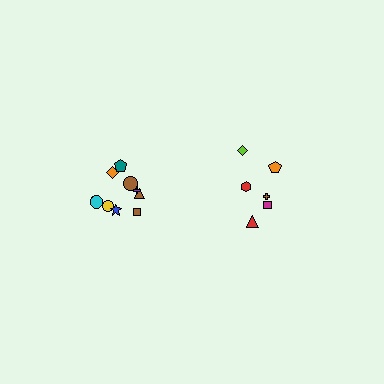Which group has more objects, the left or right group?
The left group.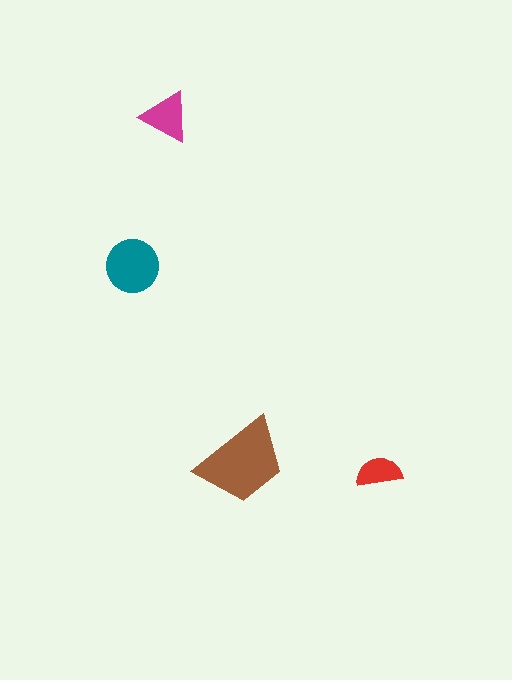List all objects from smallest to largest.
The red semicircle, the magenta triangle, the teal circle, the brown trapezoid.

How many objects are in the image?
There are 4 objects in the image.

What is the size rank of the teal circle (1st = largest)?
2nd.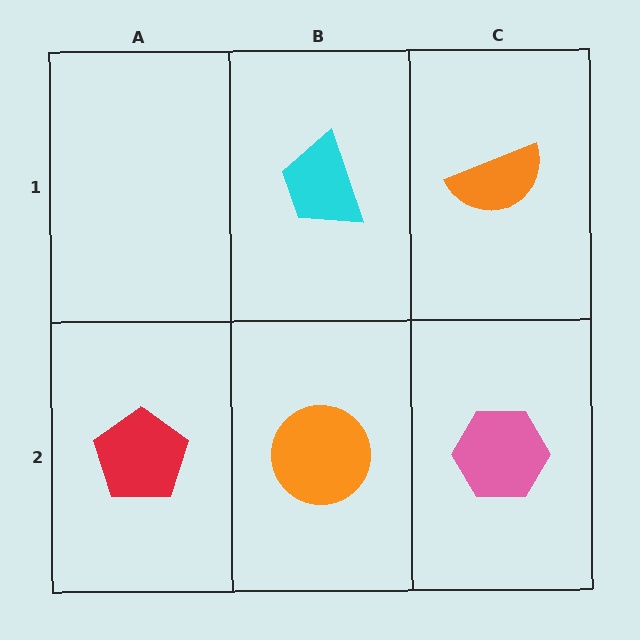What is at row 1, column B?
A cyan trapezoid.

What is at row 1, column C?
An orange semicircle.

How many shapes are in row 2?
3 shapes.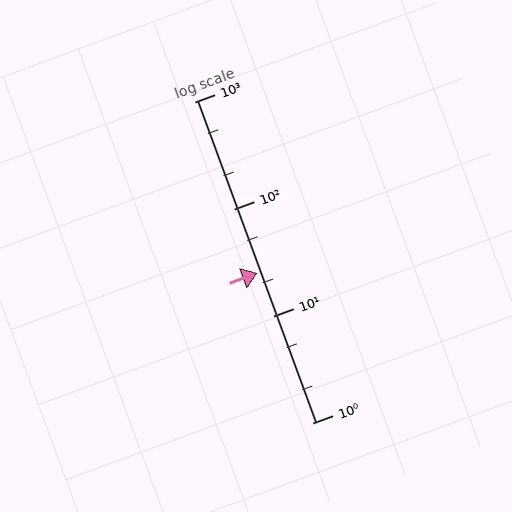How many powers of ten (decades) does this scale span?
The scale spans 3 decades, from 1 to 1000.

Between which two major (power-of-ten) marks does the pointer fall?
The pointer is between 10 and 100.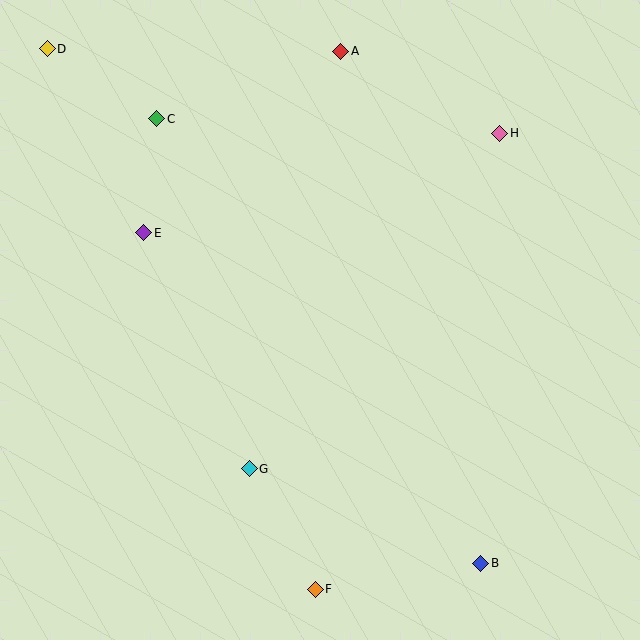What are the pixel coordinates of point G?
Point G is at (249, 469).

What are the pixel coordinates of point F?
Point F is at (315, 589).